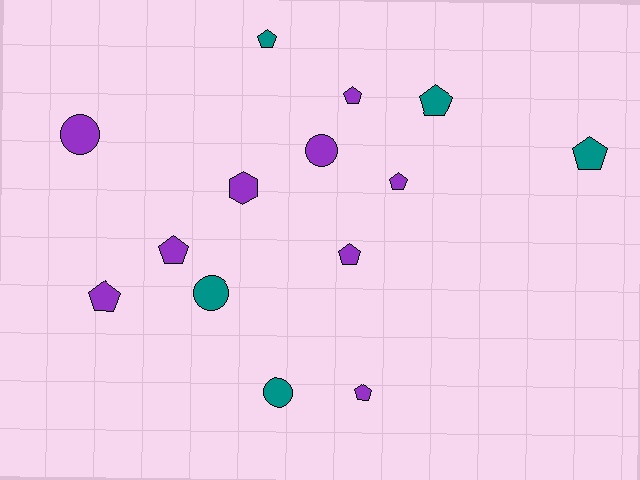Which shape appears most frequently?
Pentagon, with 9 objects.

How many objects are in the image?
There are 14 objects.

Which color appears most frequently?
Purple, with 9 objects.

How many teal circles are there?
There are 2 teal circles.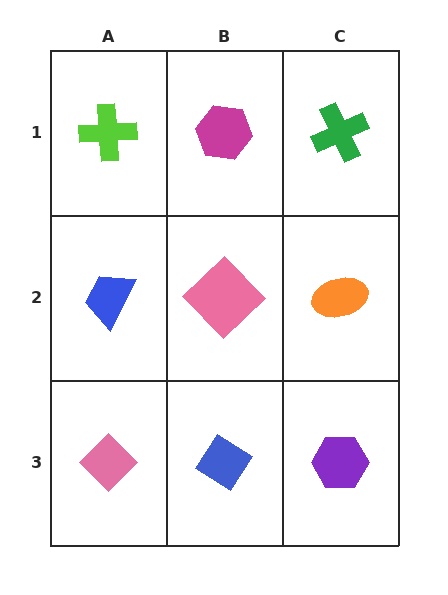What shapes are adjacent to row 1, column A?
A blue trapezoid (row 2, column A), a magenta hexagon (row 1, column B).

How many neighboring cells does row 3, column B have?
3.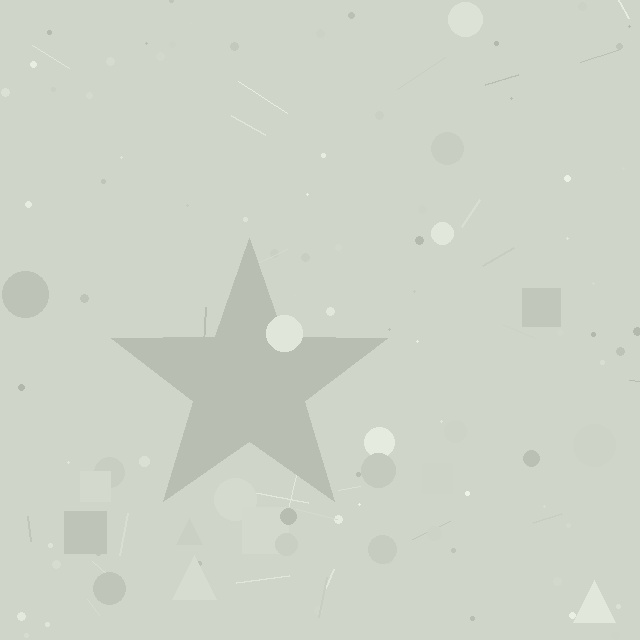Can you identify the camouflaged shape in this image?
The camouflaged shape is a star.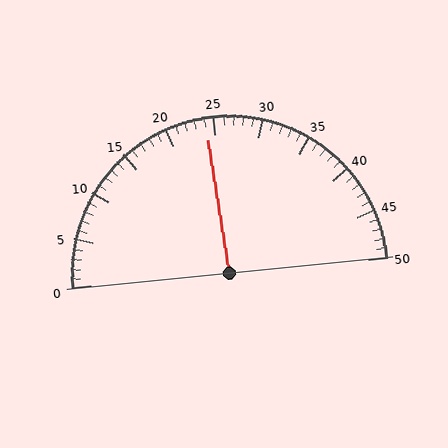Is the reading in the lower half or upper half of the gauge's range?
The reading is in the lower half of the range (0 to 50).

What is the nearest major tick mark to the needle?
The nearest major tick mark is 25.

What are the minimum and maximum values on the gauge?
The gauge ranges from 0 to 50.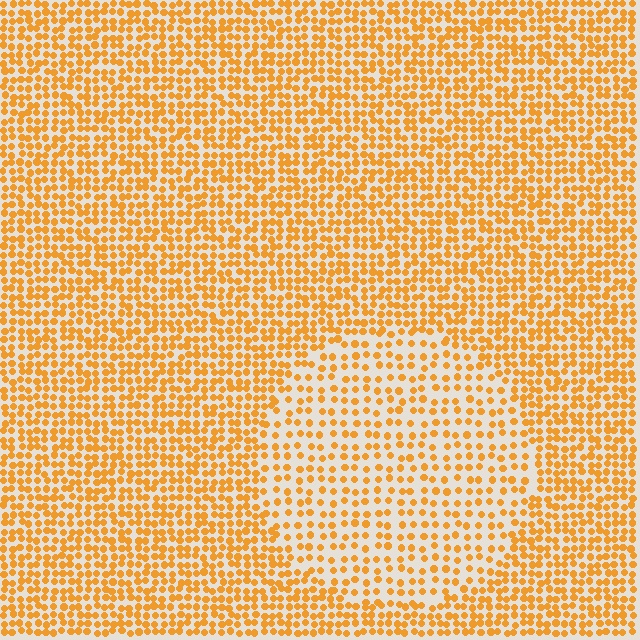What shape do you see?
I see a circle.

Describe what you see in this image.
The image contains small orange elements arranged at two different densities. A circle-shaped region is visible where the elements are less densely packed than the surrounding area.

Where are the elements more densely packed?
The elements are more densely packed outside the circle boundary.